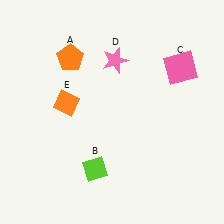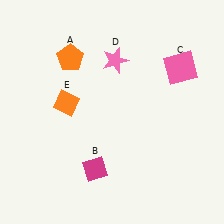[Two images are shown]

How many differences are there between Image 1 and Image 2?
There is 1 difference between the two images.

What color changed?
The diamond (B) changed from lime in Image 1 to magenta in Image 2.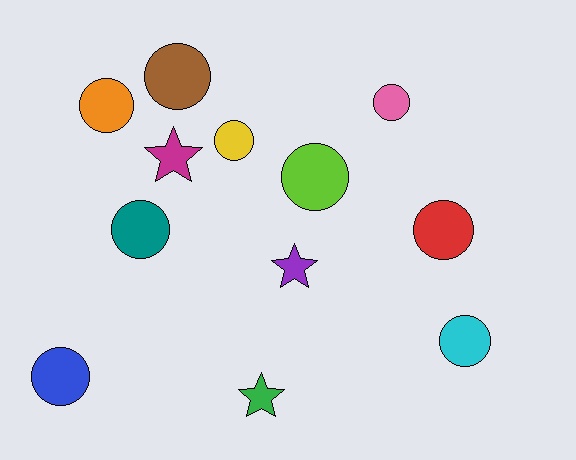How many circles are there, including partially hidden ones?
There are 9 circles.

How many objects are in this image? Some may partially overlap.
There are 12 objects.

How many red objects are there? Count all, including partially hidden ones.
There is 1 red object.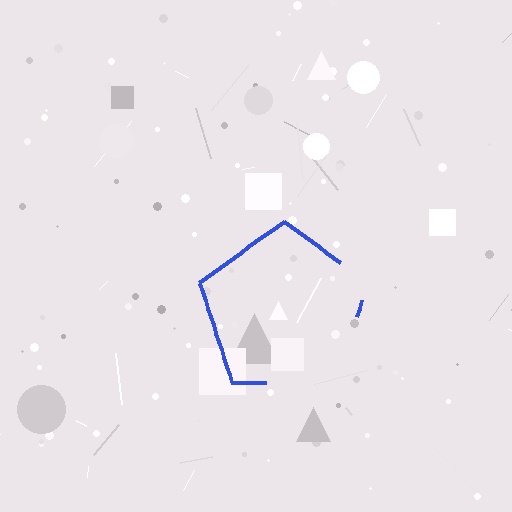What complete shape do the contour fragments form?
The contour fragments form a pentagon.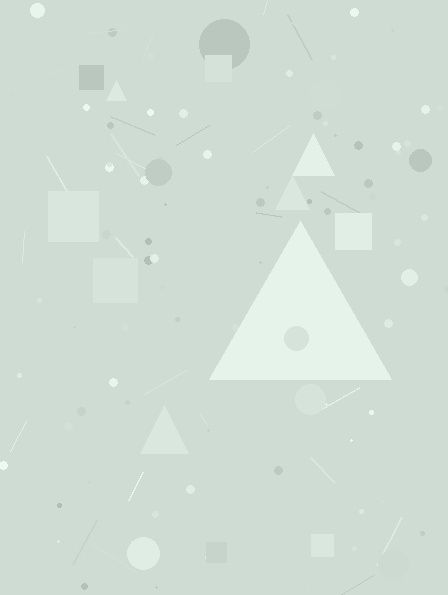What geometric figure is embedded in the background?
A triangle is embedded in the background.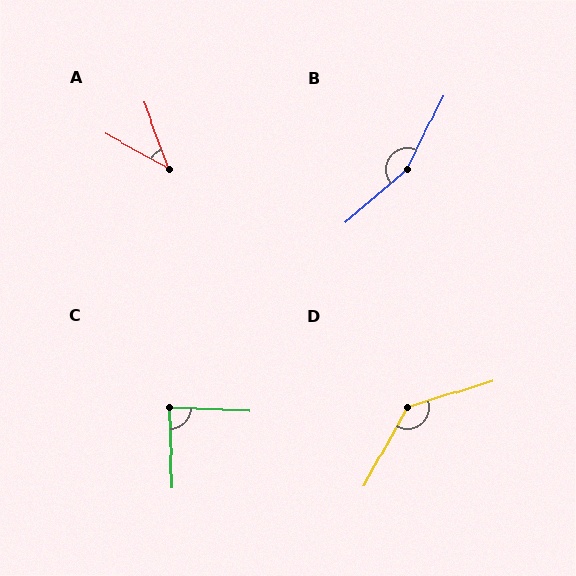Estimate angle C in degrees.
Approximately 85 degrees.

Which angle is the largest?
B, at approximately 156 degrees.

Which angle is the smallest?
A, at approximately 40 degrees.